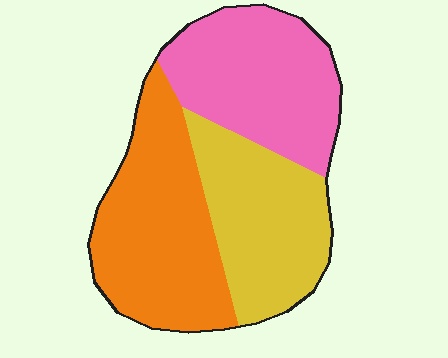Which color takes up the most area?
Orange, at roughly 35%.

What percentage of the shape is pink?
Pink takes up about one third (1/3) of the shape.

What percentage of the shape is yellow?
Yellow covers 30% of the shape.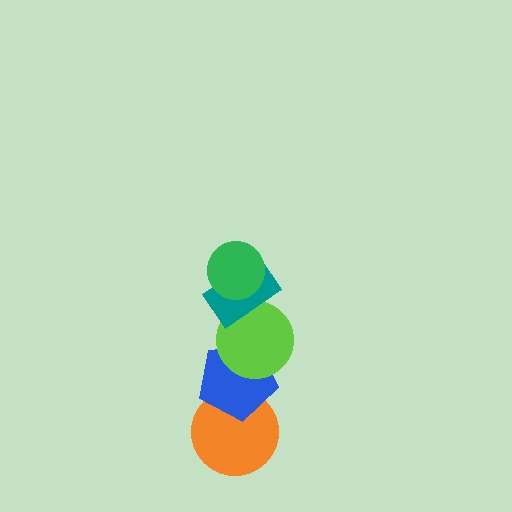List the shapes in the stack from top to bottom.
From top to bottom: the green circle, the teal rectangle, the lime circle, the blue pentagon, the orange circle.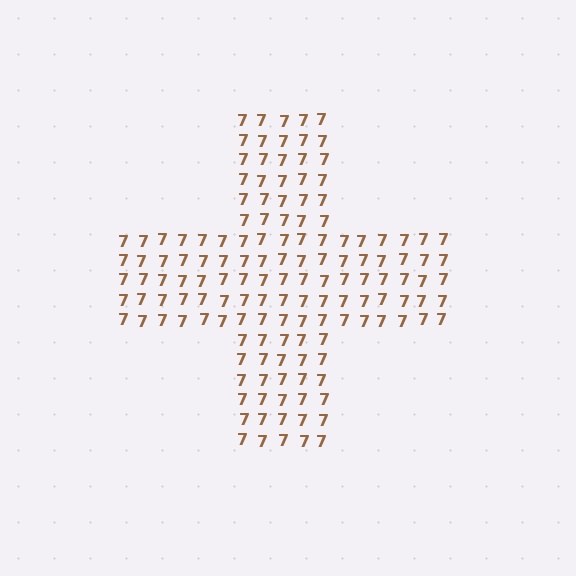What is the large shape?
The large shape is a cross.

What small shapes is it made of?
It is made of small digit 7's.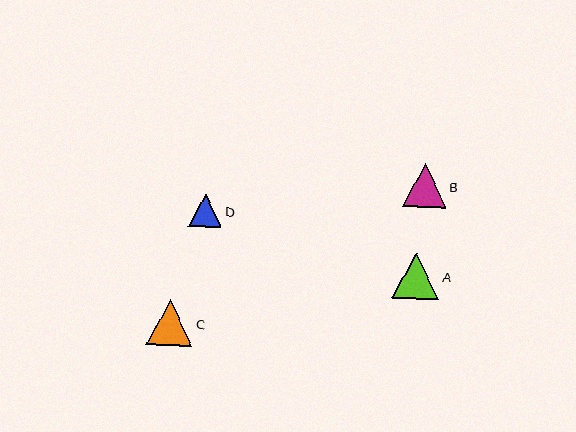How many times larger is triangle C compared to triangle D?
Triangle C is approximately 1.4 times the size of triangle D.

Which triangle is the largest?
Triangle A is the largest with a size of approximately 47 pixels.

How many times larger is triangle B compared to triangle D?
Triangle B is approximately 1.3 times the size of triangle D.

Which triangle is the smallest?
Triangle D is the smallest with a size of approximately 33 pixels.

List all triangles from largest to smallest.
From largest to smallest: A, C, B, D.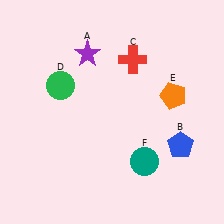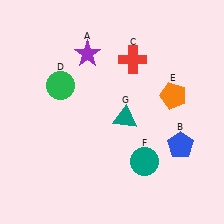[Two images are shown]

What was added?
A teal triangle (G) was added in Image 2.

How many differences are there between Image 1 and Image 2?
There is 1 difference between the two images.